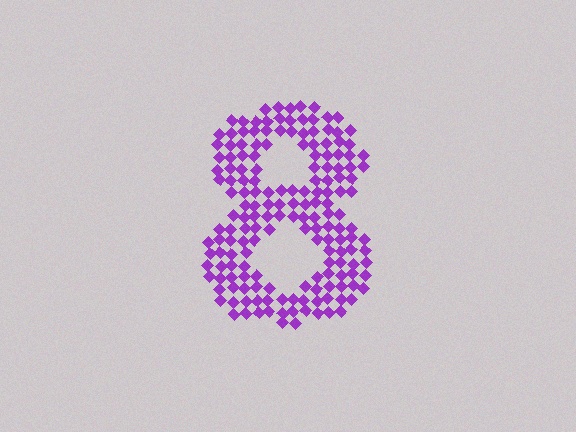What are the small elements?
The small elements are diamonds.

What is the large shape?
The large shape is the digit 8.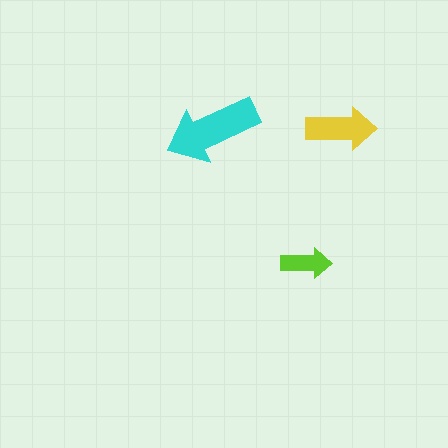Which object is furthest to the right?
The yellow arrow is rightmost.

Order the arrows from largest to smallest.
the cyan one, the yellow one, the lime one.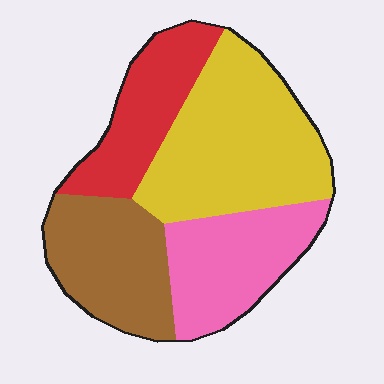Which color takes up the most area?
Yellow, at roughly 35%.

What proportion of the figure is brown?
Brown takes up about one quarter (1/4) of the figure.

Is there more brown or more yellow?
Yellow.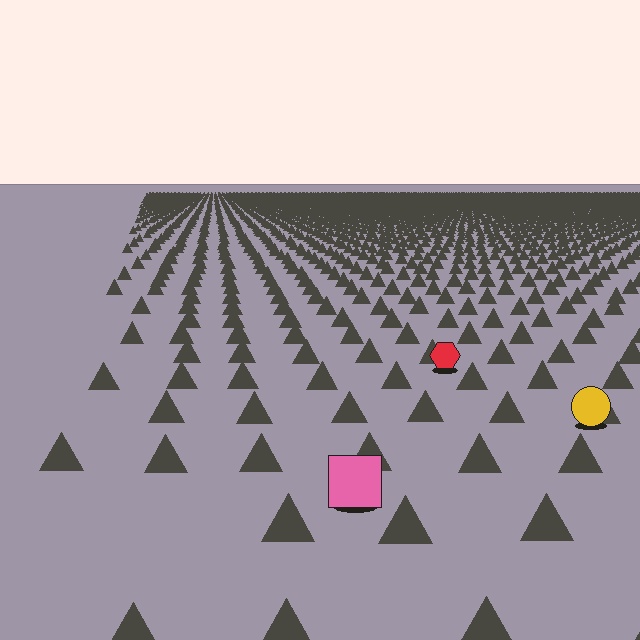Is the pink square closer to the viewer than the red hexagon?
Yes. The pink square is closer — you can tell from the texture gradient: the ground texture is coarser near it.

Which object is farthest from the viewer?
The red hexagon is farthest from the viewer. It appears smaller and the ground texture around it is denser.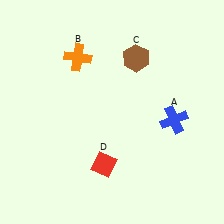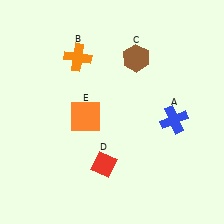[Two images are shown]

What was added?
An orange square (E) was added in Image 2.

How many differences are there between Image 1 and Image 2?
There is 1 difference between the two images.